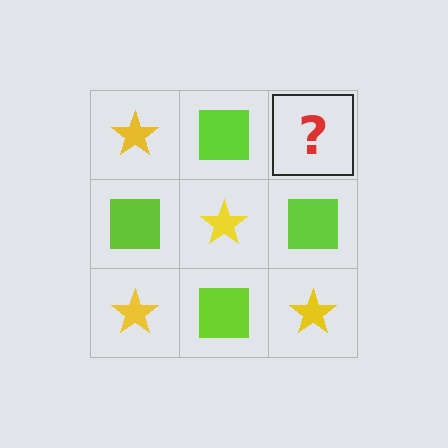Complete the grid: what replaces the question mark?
The question mark should be replaced with a yellow star.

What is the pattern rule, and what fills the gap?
The rule is that it alternates yellow star and lime square in a checkerboard pattern. The gap should be filled with a yellow star.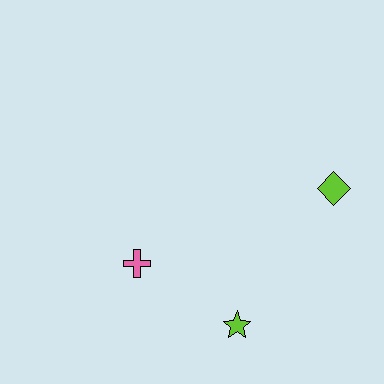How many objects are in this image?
There are 3 objects.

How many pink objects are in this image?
There is 1 pink object.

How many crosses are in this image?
There is 1 cross.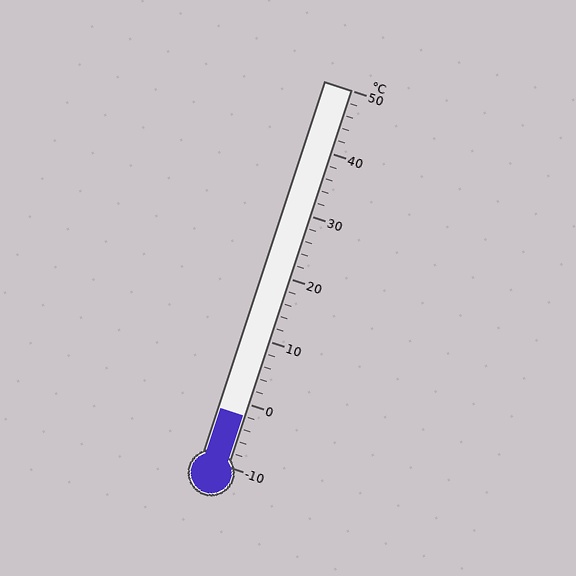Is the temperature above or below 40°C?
The temperature is below 40°C.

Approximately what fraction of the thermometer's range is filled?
The thermometer is filled to approximately 15% of its range.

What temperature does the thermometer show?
The thermometer shows approximately -2°C.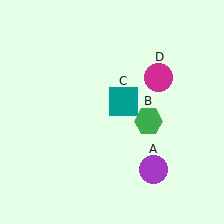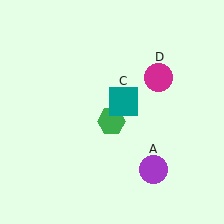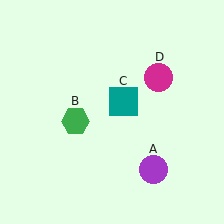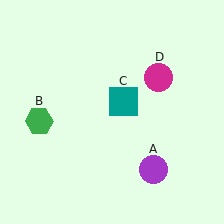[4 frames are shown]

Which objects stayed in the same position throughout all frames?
Purple circle (object A) and teal square (object C) and magenta circle (object D) remained stationary.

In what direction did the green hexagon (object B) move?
The green hexagon (object B) moved left.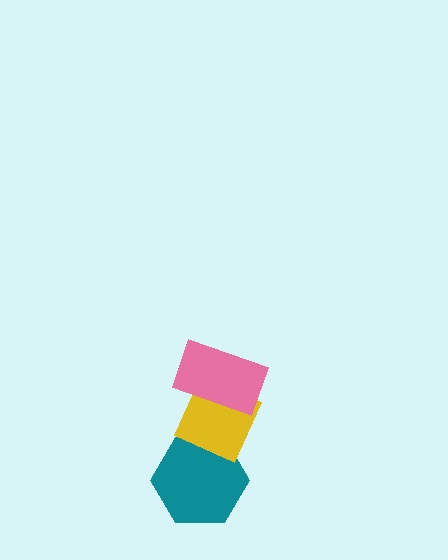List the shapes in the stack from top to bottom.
From top to bottom: the pink rectangle, the yellow diamond, the teal hexagon.